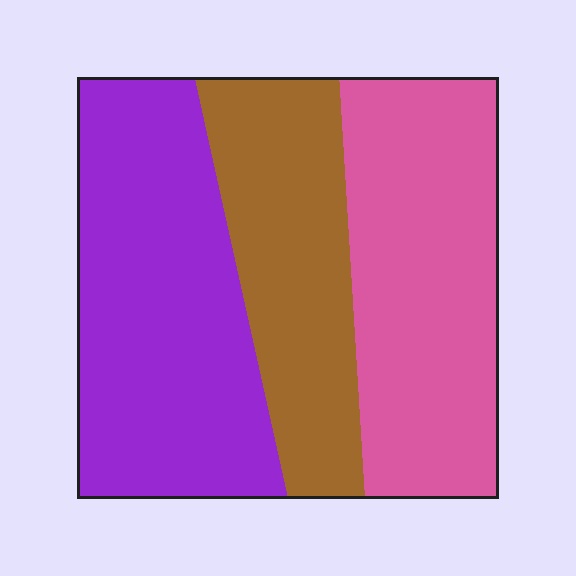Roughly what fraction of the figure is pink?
Pink takes up between a quarter and a half of the figure.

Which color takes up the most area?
Purple, at roughly 40%.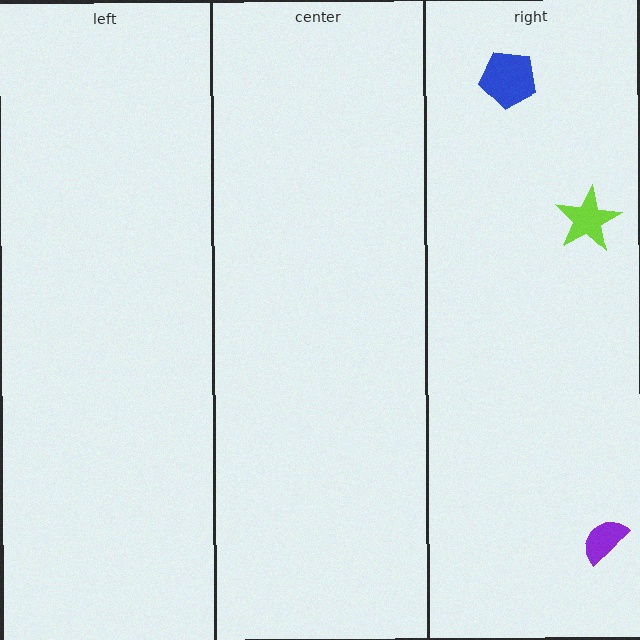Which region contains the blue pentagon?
The right region.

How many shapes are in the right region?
3.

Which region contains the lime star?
The right region.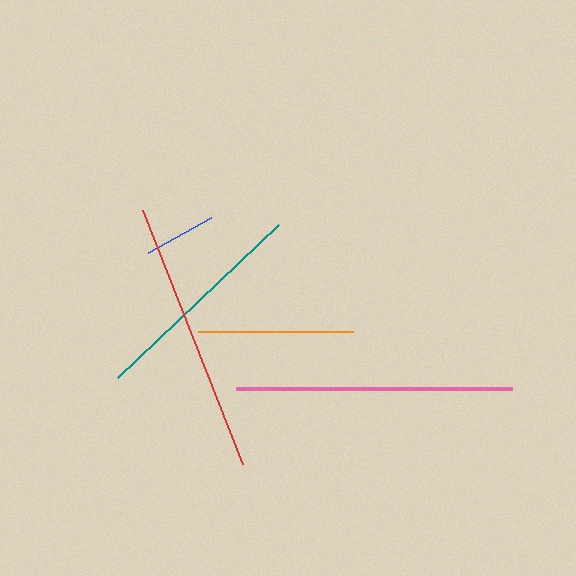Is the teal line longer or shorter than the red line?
The red line is longer than the teal line.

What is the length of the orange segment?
The orange segment is approximately 155 pixels long.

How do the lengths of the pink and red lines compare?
The pink and red lines are approximately the same length.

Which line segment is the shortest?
The blue line is the shortest at approximately 72 pixels.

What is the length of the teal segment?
The teal segment is approximately 223 pixels long.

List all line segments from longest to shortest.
From longest to shortest: pink, red, teal, orange, blue.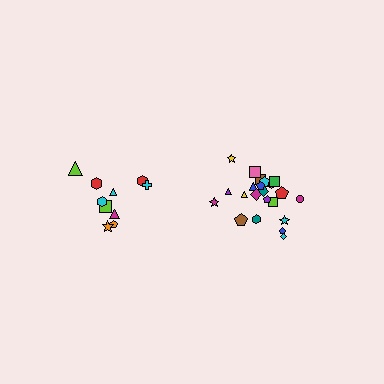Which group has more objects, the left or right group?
The right group.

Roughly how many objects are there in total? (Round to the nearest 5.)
Roughly 30 objects in total.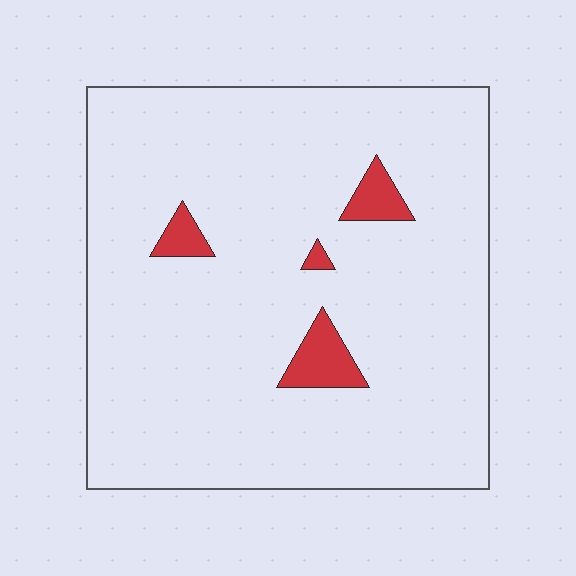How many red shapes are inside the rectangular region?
4.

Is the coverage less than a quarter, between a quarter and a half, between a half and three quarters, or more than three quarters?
Less than a quarter.